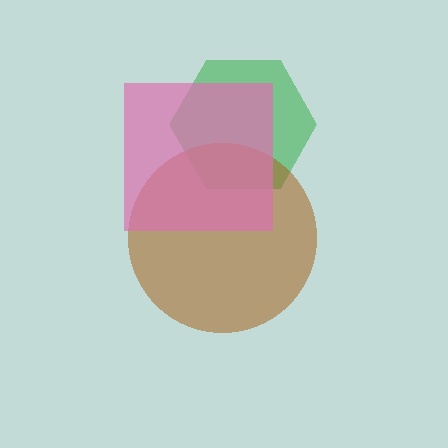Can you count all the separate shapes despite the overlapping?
Yes, there are 3 separate shapes.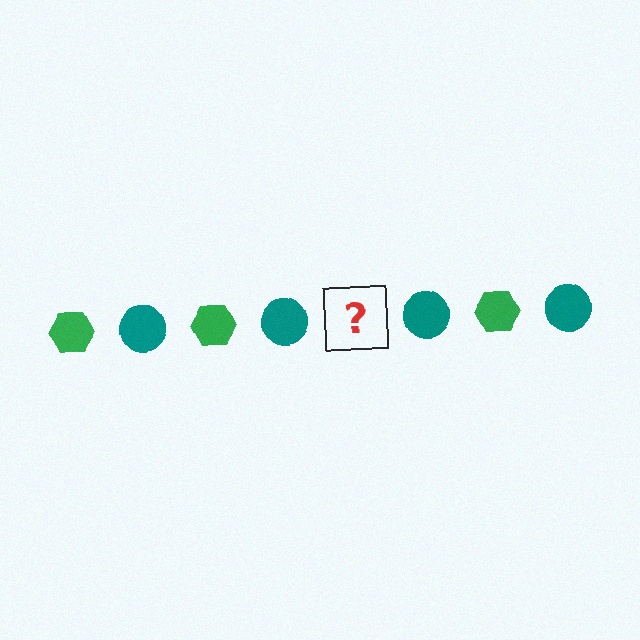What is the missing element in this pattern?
The missing element is a green hexagon.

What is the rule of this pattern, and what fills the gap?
The rule is that the pattern alternates between green hexagon and teal circle. The gap should be filled with a green hexagon.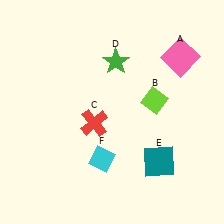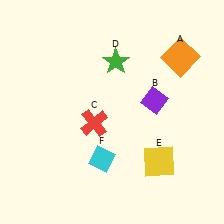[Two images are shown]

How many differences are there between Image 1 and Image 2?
There are 3 differences between the two images.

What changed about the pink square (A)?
In Image 1, A is pink. In Image 2, it changed to orange.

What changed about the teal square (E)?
In Image 1, E is teal. In Image 2, it changed to yellow.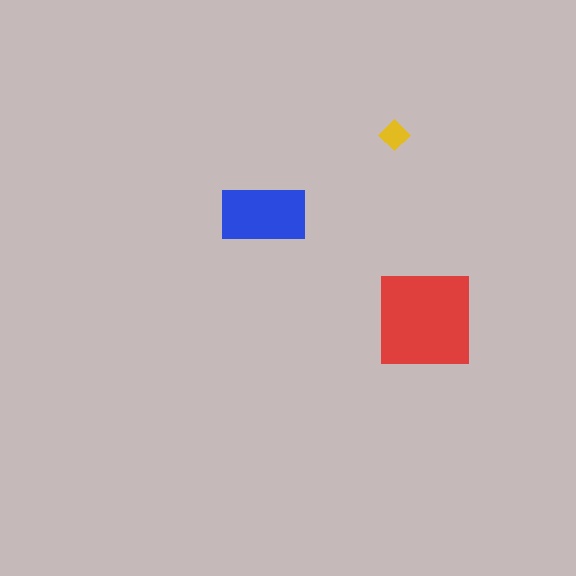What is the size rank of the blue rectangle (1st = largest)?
2nd.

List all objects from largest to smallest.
The red square, the blue rectangle, the yellow diamond.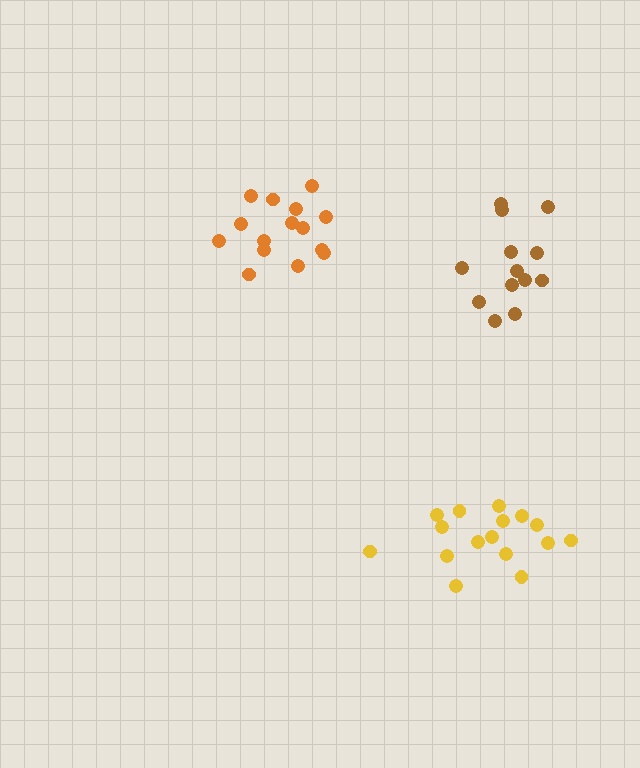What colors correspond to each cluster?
The clusters are colored: orange, brown, yellow.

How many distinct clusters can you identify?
There are 3 distinct clusters.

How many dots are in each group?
Group 1: 15 dots, Group 2: 13 dots, Group 3: 16 dots (44 total).